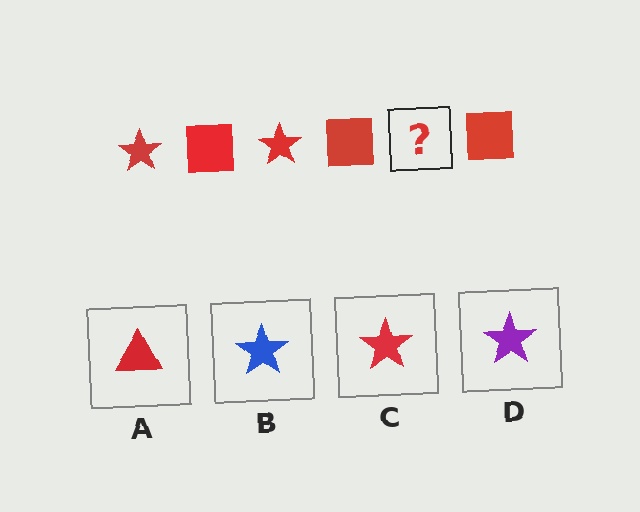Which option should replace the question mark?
Option C.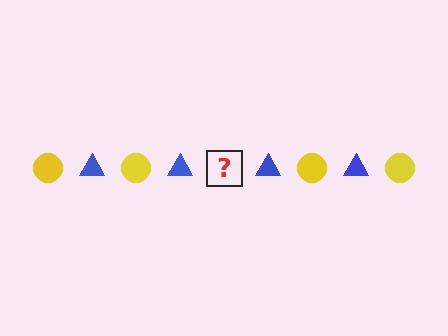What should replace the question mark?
The question mark should be replaced with a yellow circle.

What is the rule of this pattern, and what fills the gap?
The rule is that the pattern alternates between yellow circle and blue triangle. The gap should be filled with a yellow circle.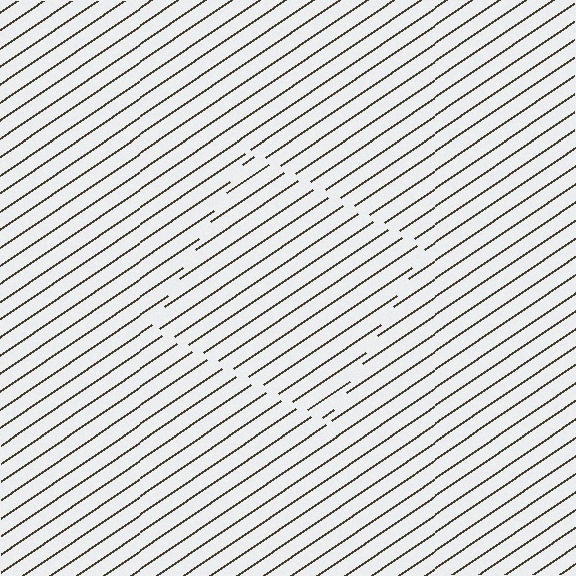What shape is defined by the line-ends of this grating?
An illusory square. The interior of the shape contains the same grating, shifted by half a period — the contour is defined by the phase discontinuity where line-ends from the inner and outer gratings abut.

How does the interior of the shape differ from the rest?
The interior of the shape contains the same grating, shifted by half a period — the contour is defined by the phase discontinuity where line-ends from the inner and outer gratings abut.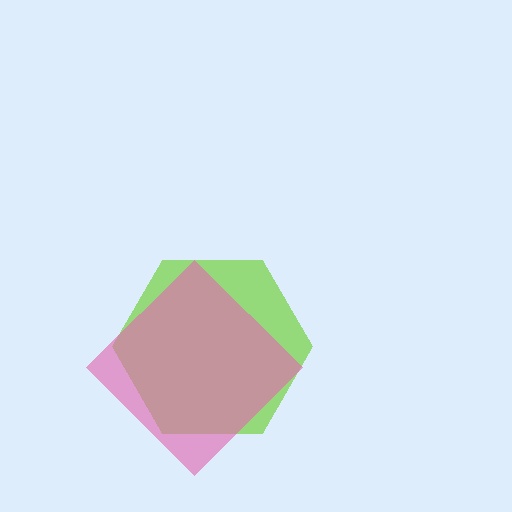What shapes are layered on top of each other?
The layered shapes are: a lime hexagon, a pink diamond.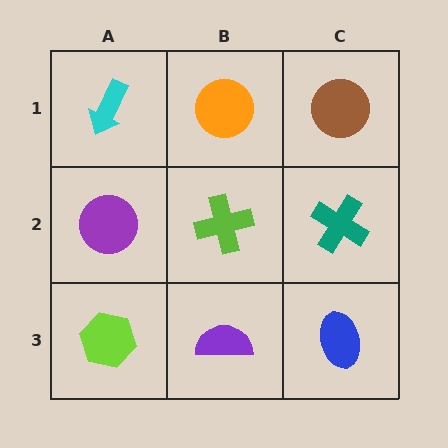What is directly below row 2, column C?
A blue ellipse.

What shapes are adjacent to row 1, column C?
A teal cross (row 2, column C), an orange circle (row 1, column B).